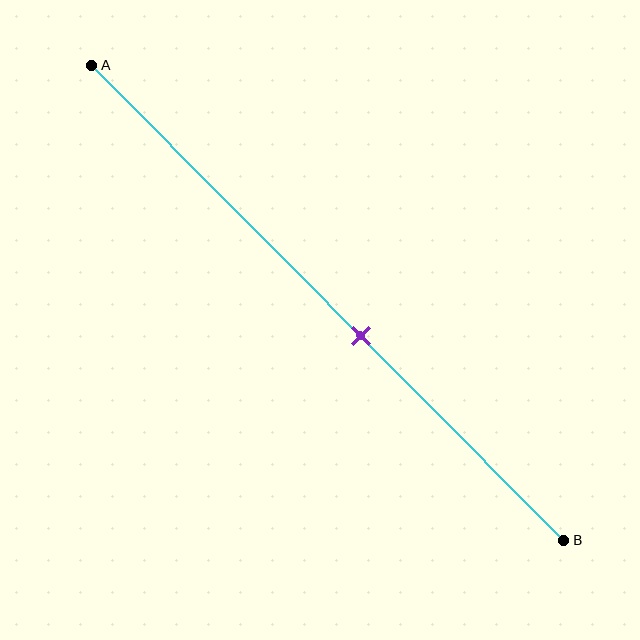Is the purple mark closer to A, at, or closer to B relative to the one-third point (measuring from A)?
The purple mark is closer to point B than the one-third point of segment AB.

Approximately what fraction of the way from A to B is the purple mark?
The purple mark is approximately 55% of the way from A to B.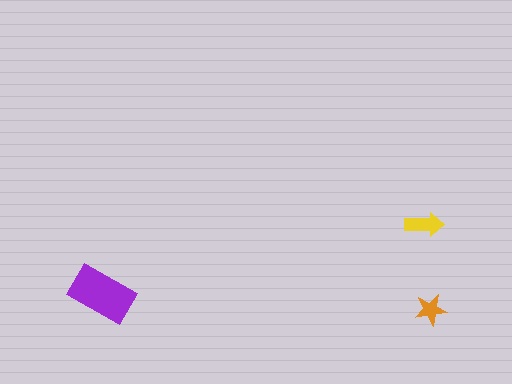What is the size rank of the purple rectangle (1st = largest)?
1st.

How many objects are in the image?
There are 3 objects in the image.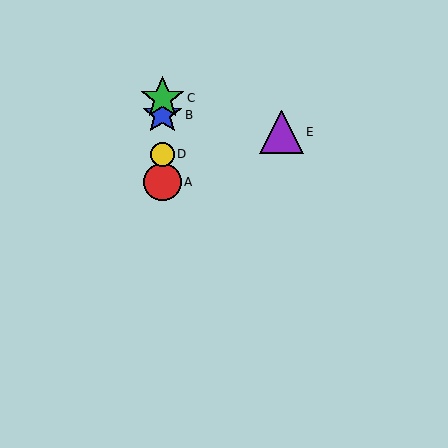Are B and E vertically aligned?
No, B is at x≈162 and E is at x≈281.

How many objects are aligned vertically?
4 objects (A, B, C, D) are aligned vertically.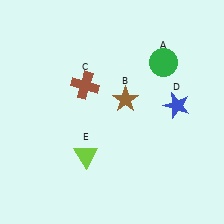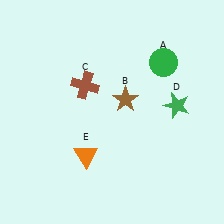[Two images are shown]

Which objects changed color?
D changed from blue to green. E changed from lime to orange.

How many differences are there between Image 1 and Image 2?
There are 2 differences between the two images.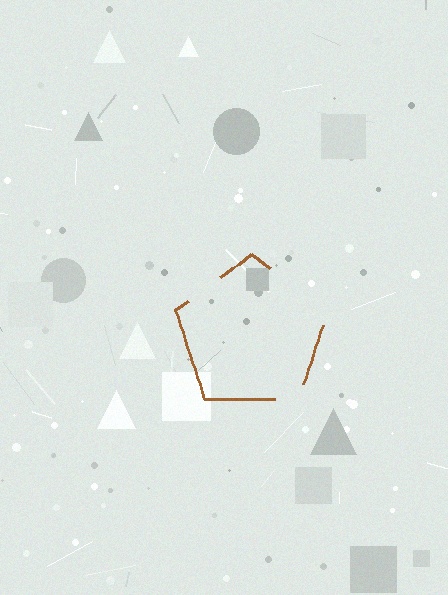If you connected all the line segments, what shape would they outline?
They would outline a pentagon.